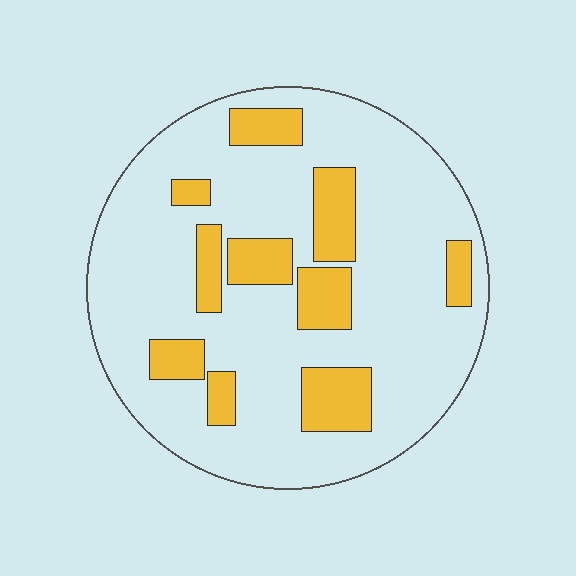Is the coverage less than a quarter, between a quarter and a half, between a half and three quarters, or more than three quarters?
Less than a quarter.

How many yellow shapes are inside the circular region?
10.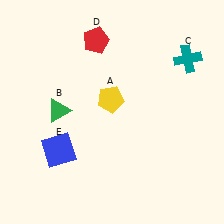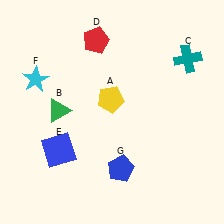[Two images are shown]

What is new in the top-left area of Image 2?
A cyan star (F) was added in the top-left area of Image 2.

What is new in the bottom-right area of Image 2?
A blue pentagon (G) was added in the bottom-right area of Image 2.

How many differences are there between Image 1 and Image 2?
There are 2 differences between the two images.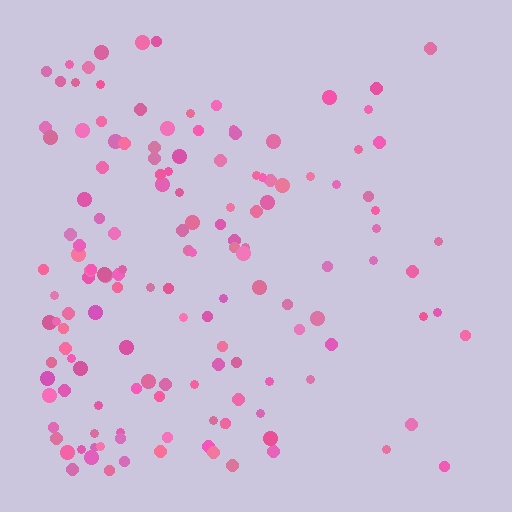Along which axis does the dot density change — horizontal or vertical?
Horizontal.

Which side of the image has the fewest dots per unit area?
The right.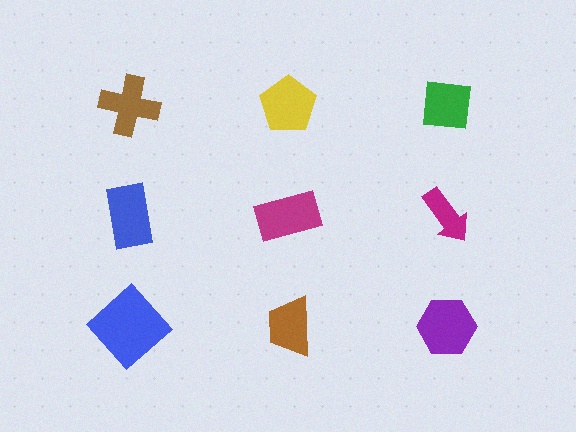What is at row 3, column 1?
A blue diamond.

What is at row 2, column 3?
A magenta arrow.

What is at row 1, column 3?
A green square.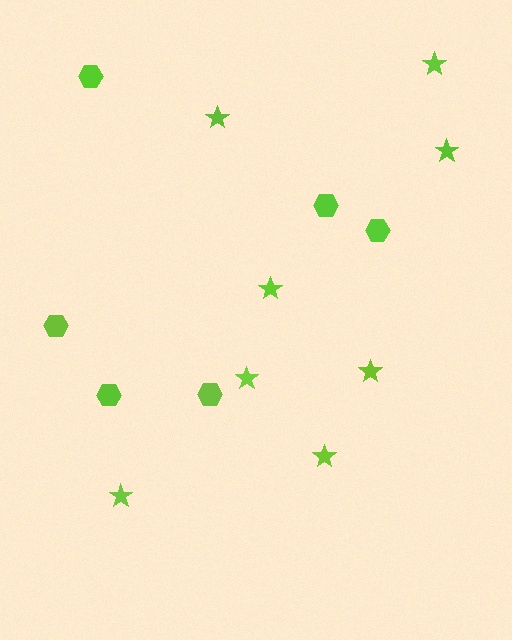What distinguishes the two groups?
There are 2 groups: one group of hexagons (6) and one group of stars (8).